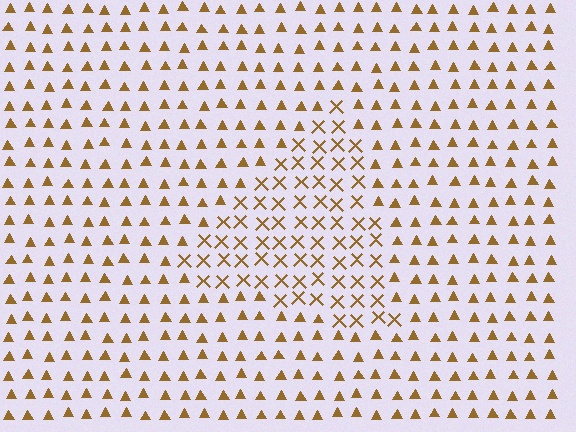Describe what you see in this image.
The image is filled with small brown elements arranged in a uniform grid. A triangle-shaped region contains X marks, while the surrounding area contains triangles. The boundary is defined purely by the change in element shape.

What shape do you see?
I see a triangle.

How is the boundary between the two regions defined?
The boundary is defined by a change in element shape: X marks inside vs. triangles outside. All elements share the same color and spacing.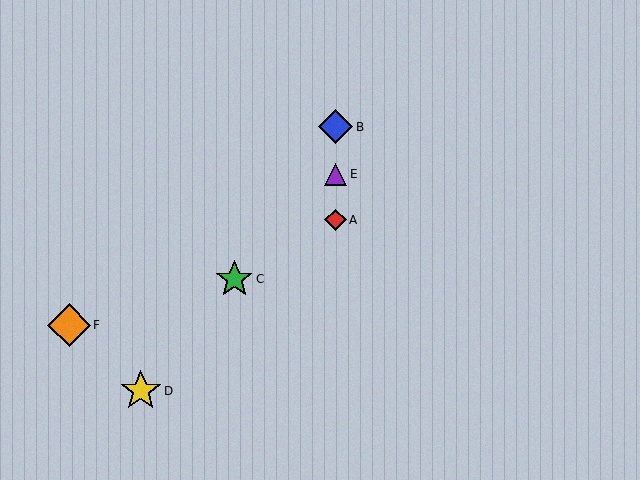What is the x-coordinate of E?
Object E is at x≈336.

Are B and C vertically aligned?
No, B is at x≈336 and C is at x≈234.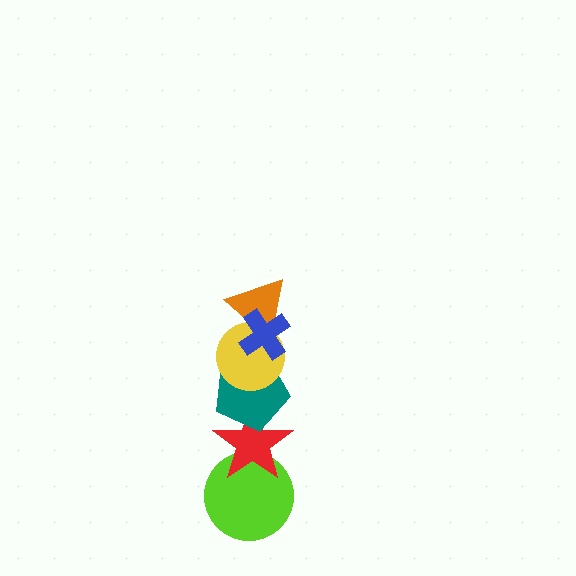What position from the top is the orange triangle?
The orange triangle is 2nd from the top.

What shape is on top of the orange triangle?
The blue cross is on top of the orange triangle.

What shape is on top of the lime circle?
The red star is on top of the lime circle.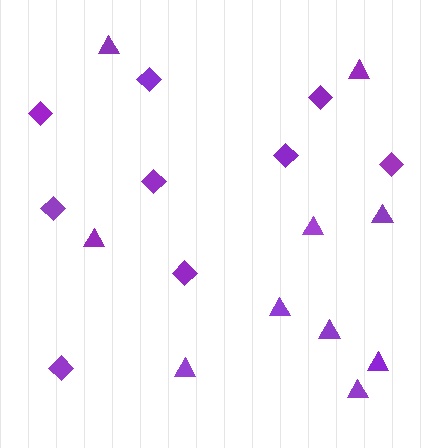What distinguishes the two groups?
There are 2 groups: one group of diamonds (9) and one group of triangles (10).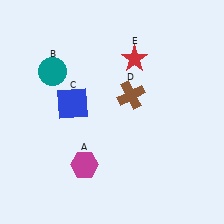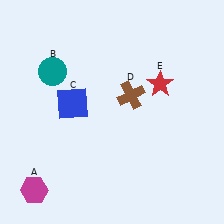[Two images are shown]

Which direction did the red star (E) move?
The red star (E) moved right.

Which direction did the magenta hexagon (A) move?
The magenta hexagon (A) moved left.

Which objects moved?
The objects that moved are: the magenta hexagon (A), the red star (E).